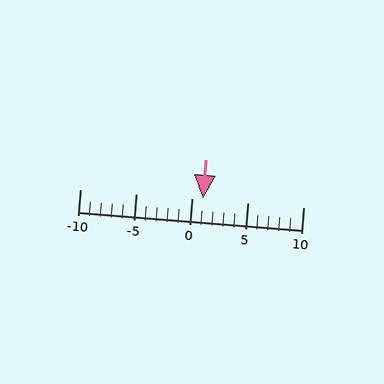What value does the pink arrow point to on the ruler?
The pink arrow points to approximately 1.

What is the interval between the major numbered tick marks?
The major tick marks are spaced 5 units apart.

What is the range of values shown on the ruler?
The ruler shows values from -10 to 10.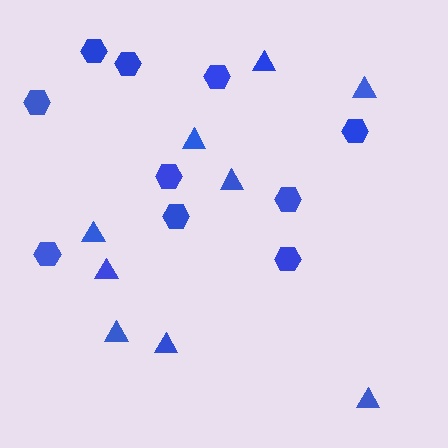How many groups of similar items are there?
There are 2 groups: one group of triangles (9) and one group of hexagons (10).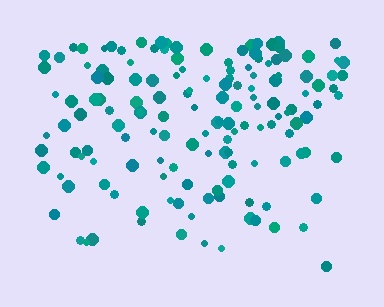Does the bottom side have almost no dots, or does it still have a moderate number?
Still a moderate number, just noticeably fewer than the top.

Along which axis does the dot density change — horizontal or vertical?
Vertical.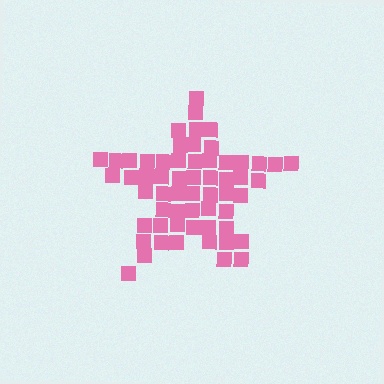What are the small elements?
The small elements are squares.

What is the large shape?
The large shape is a star.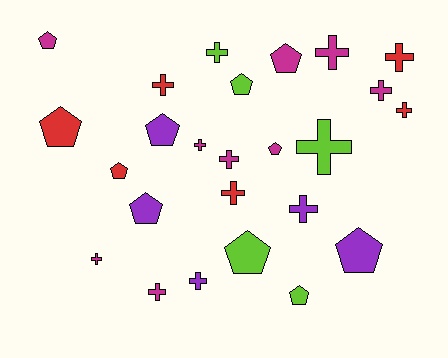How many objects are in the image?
There are 25 objects.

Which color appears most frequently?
Magenta, with 9 objects.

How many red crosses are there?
There are 4 red crosses.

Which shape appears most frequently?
Cross, with 14 objects.